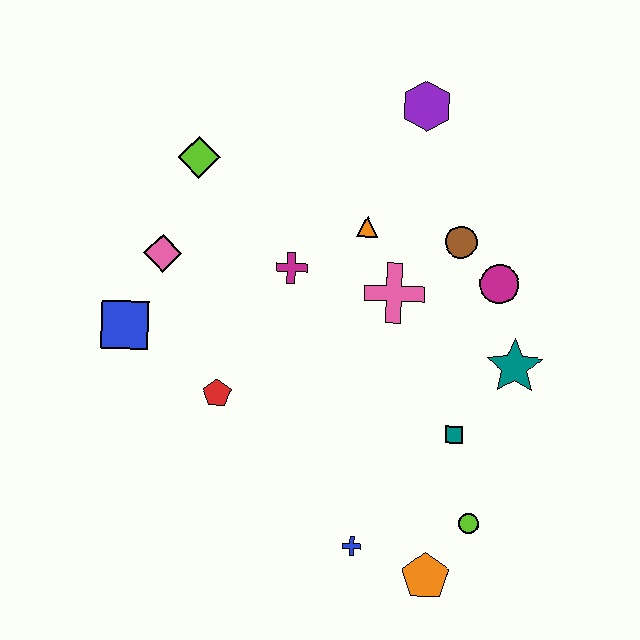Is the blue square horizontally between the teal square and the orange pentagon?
No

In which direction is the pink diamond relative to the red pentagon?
The pink diamond is above the red pentagon.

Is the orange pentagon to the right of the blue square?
Yes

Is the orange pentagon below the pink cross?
Yes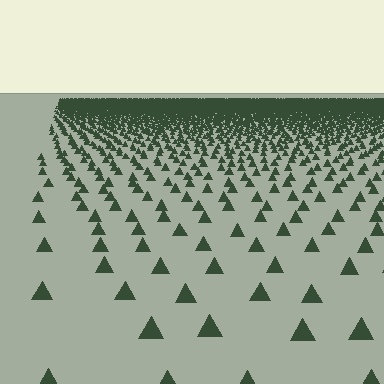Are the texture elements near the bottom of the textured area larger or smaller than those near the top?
Larger. Near the bottom, elements are closer to the viewer and appear at a bigger on-screen size.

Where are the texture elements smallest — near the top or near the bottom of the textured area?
Near the top.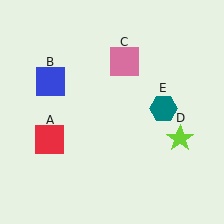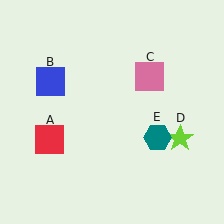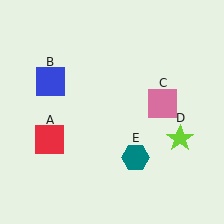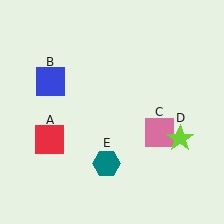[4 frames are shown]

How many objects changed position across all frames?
2 objects changed position: pink square (object C), teal hexagon (object E).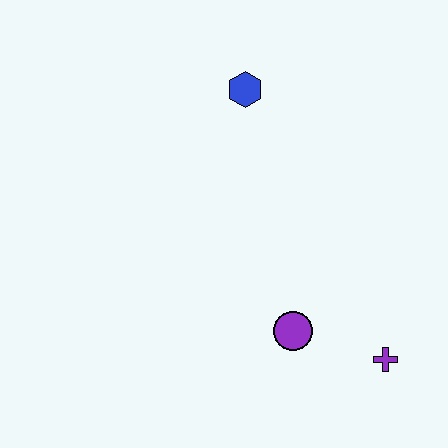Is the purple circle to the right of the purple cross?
No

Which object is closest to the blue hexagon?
The purple circle is closest to the blue hexagon.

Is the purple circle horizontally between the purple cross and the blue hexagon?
Yes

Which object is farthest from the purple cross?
The blue hexagon is farthest from the purple cross.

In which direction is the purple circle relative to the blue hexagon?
The purple circle is below the blue hexagon.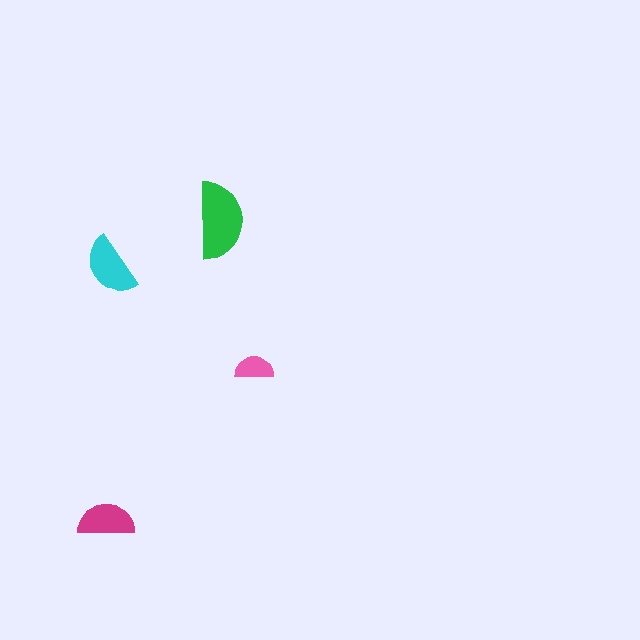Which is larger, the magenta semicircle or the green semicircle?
The green one.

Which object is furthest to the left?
The magenta semicircle is leftmost.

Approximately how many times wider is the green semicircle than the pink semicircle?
About 2 times wider.